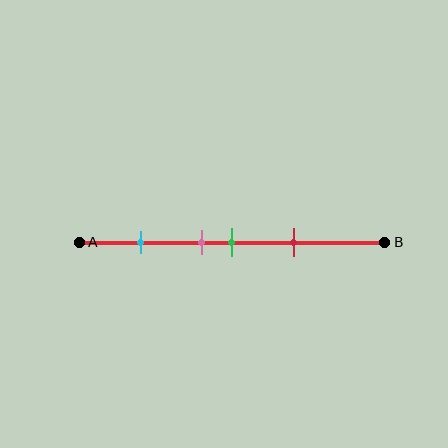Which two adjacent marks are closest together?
The pink and green marks are the closest adjacent pair.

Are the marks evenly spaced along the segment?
No, the marks are not evenly spaced.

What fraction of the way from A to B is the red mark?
The red mark is approximately 70% (0.7) of the way from A to B.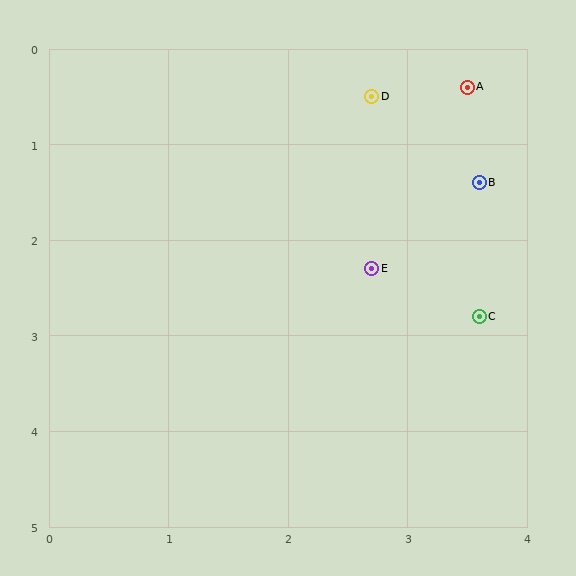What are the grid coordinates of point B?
Point B is at approximately (3.6, 1.4).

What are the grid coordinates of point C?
Point C is at approximately (3.6, 2.8).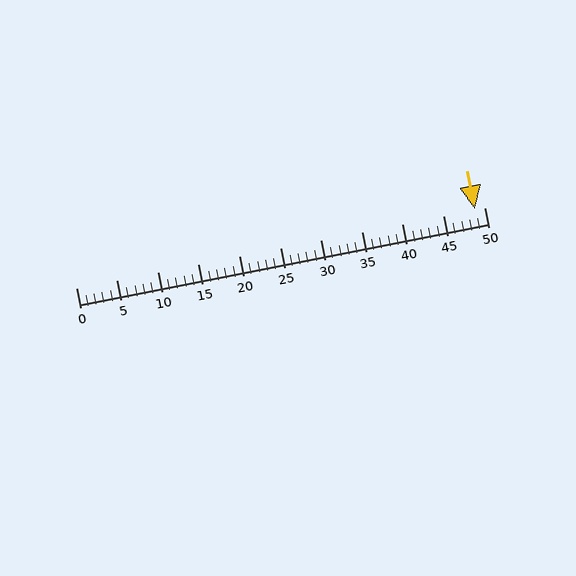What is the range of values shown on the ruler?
The ruler shows values from 0 to 50.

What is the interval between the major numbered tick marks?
The major tick marks are spaced 5 units apart.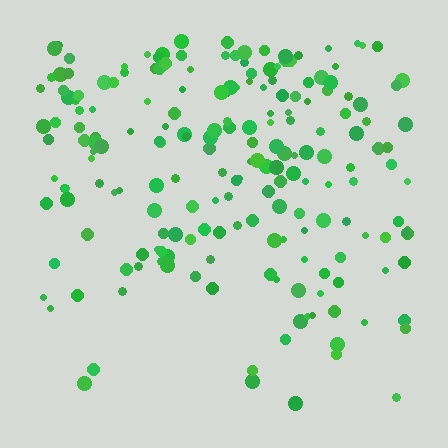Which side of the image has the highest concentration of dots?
The top.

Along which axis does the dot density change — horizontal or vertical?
Vertical.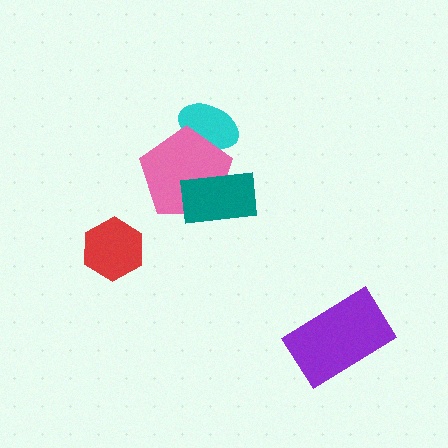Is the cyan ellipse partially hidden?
Yes, it is partially covered by another shape.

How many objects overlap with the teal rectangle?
1 object overlaps with the teal rectangle.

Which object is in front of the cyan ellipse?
The pink pentagon is in front of the cyan ellipse.